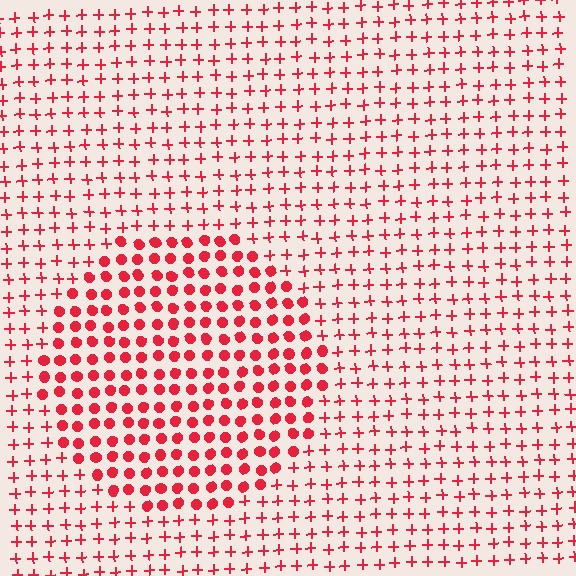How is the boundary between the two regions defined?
The boundary is defined by a change in element shape: circles inside vs. plus signs outside. All elements share the same color and spacing.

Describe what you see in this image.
The image is filled with small red elements arranged in a uniform grid. A circle-shaped region contains circles, while the surrounding area contains plus signs. The boundary is defined purely by the change in element shape.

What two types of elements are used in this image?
The image uses circles inside the circle region and plus signs outside it.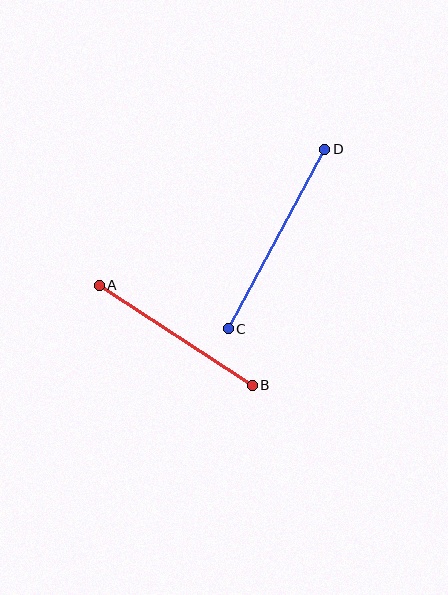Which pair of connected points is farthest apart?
Points C and D are farthest apart.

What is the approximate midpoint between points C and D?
The midpoint is at approximately (276, 239) pixels.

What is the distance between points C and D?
The distance is approximately 204 pixels.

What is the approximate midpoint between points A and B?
The midpoint is at approximately (176, 335) pixels.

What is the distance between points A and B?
The distance is approximately 183 pixels.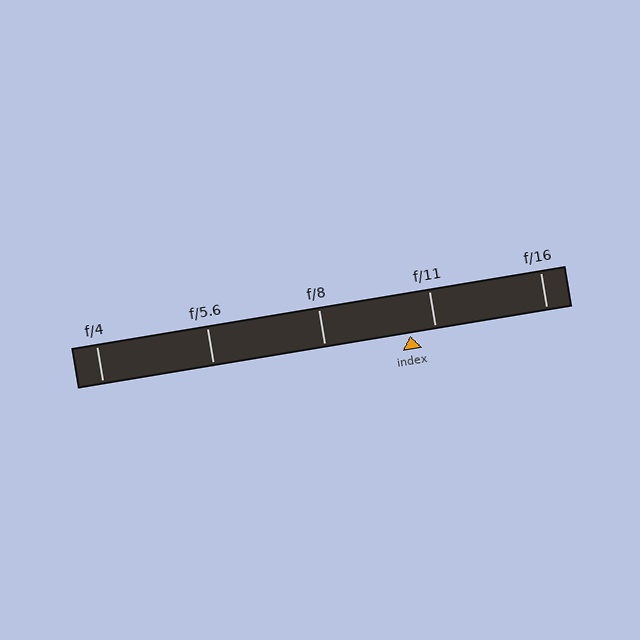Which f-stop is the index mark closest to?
The index mark is closest to f/11.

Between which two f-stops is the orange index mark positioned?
The index mark is between f/8 and f/11.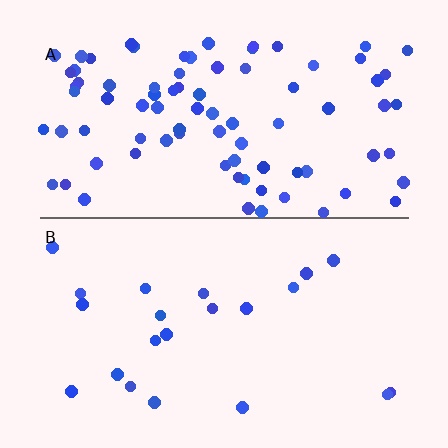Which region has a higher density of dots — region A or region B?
A (the top).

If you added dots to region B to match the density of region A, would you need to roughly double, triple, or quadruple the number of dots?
Approximately quadruple.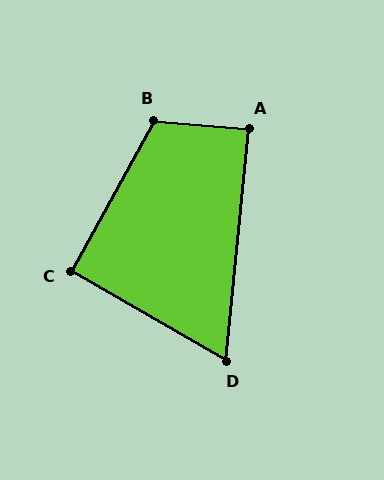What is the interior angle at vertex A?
Approximately 89 degrees (approximately right).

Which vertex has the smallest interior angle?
D, at approximately 66 degrees.